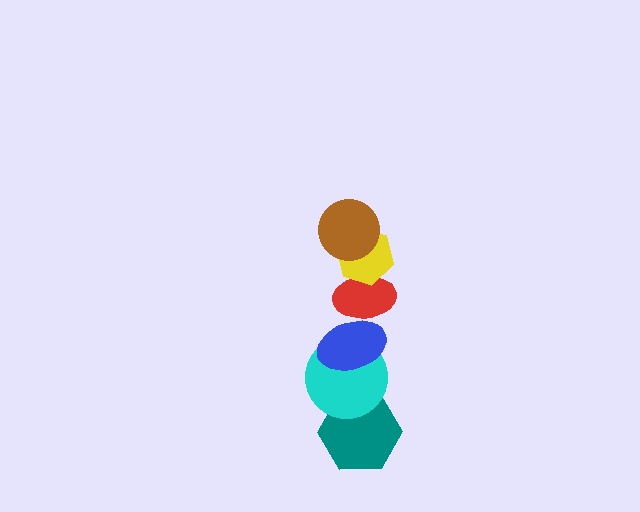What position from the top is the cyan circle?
The cyan circle is 5th from the top.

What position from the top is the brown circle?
The brown circle is 1st from the top.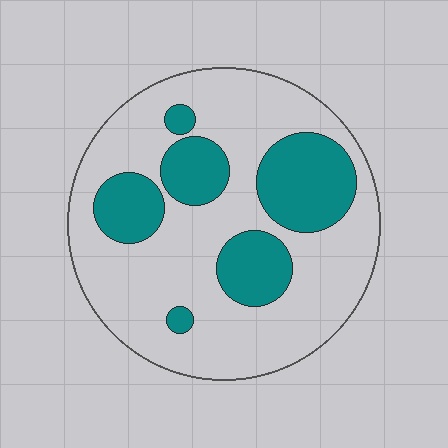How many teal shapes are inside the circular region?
6.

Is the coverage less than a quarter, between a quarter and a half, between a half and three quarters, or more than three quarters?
Between a quarter and a half.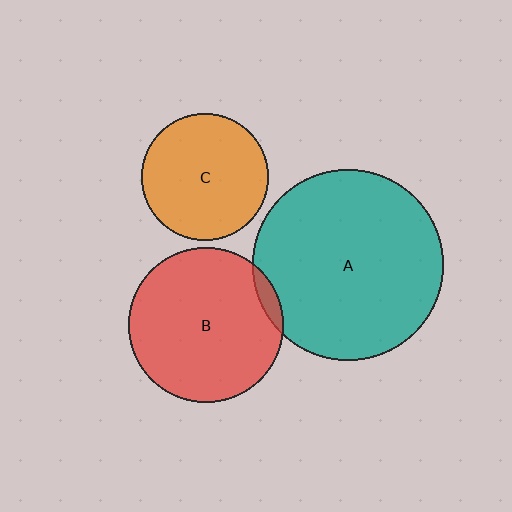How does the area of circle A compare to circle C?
Approximately 2.2 times.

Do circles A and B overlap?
Yes.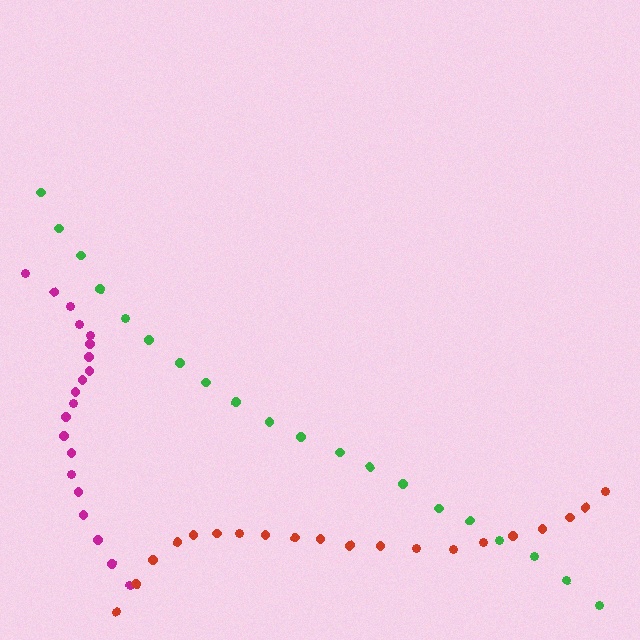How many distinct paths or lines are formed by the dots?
There are 3 distinct paths.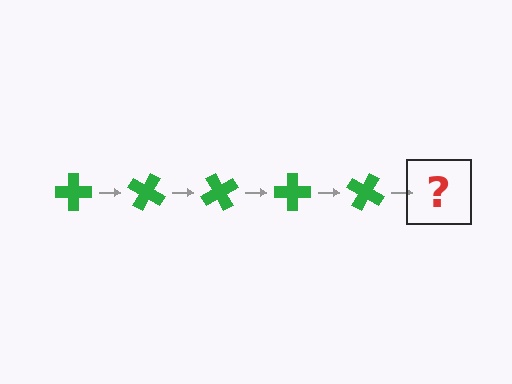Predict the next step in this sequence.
The next step is a green cross rotated 150 degrees.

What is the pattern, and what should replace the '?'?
The pattern is that the cross rotates 30 degrees each step. The '?' should be a green cross rotated 150 degrees.